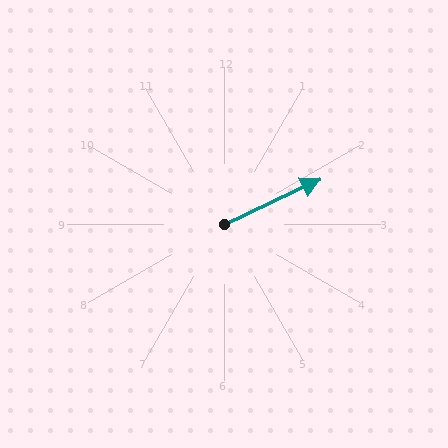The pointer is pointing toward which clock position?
Roughly 2 o'clock.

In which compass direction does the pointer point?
Northeast.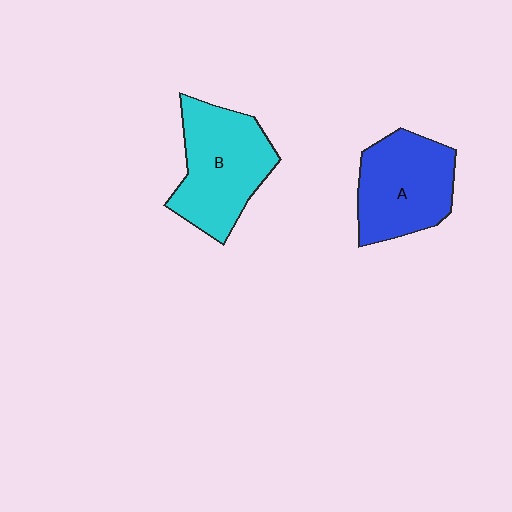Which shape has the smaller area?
Shape A (blue).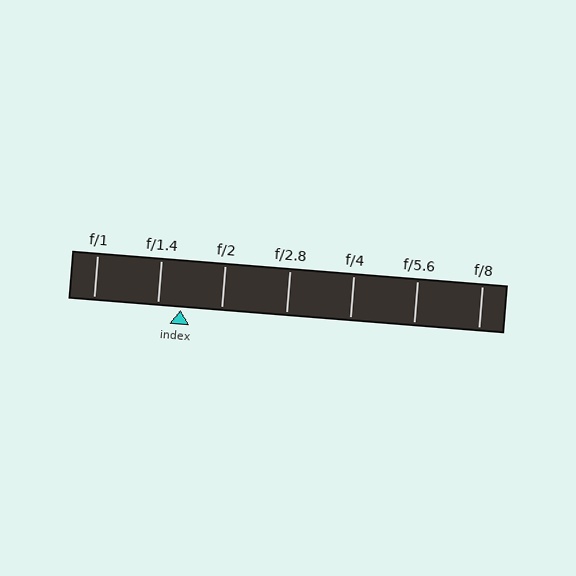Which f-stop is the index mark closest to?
The index mark is closest to f/1.4.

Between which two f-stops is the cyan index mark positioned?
The index mark is between f/1.4 and f/2.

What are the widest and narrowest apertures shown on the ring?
The widest aperture shown is f/1 and the narrowest is f/8.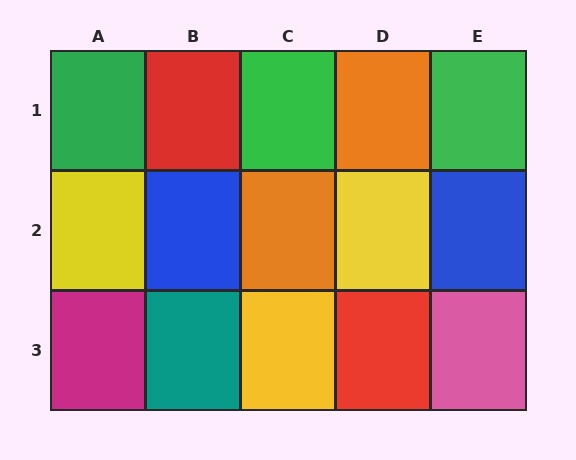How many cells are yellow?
3 cells are yellow.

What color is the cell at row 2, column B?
Blue.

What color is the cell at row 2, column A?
Yellow.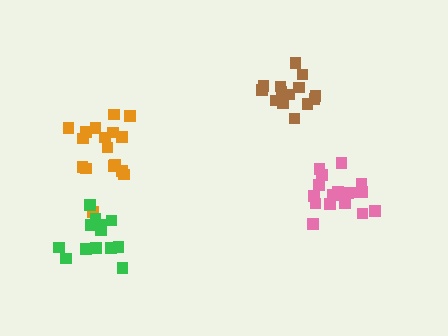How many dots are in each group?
Group 1: 17 dots, Group 2: 17 dots, Group 3: 14 dots, Group 4: 13 dots (61 total).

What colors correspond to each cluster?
The clusters are colored: pink, orange, brown, green.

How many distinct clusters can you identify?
There are 4 distinct clusters.